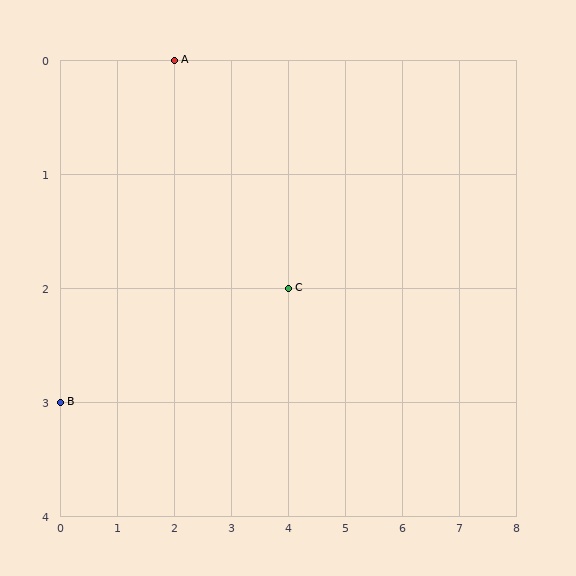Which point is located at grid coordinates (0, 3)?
Point B is at (0, 3).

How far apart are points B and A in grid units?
Points B and A are 2 columns and 3 rows apart (about 3.6 grid units diagonally).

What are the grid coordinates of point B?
Point B is at grid coordinates (0, 3).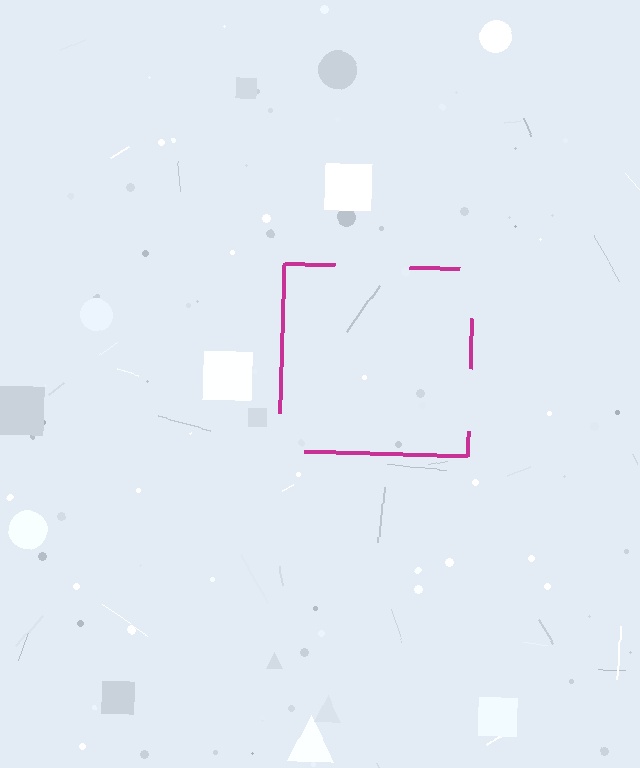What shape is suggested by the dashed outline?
The dashed outline suggests a square.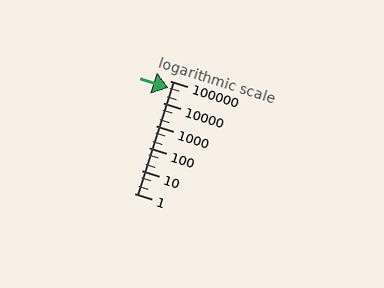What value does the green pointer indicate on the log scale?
The pointer indicates approximately 46000.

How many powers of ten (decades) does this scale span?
The scale spans 5 decades, from 1 to 100000.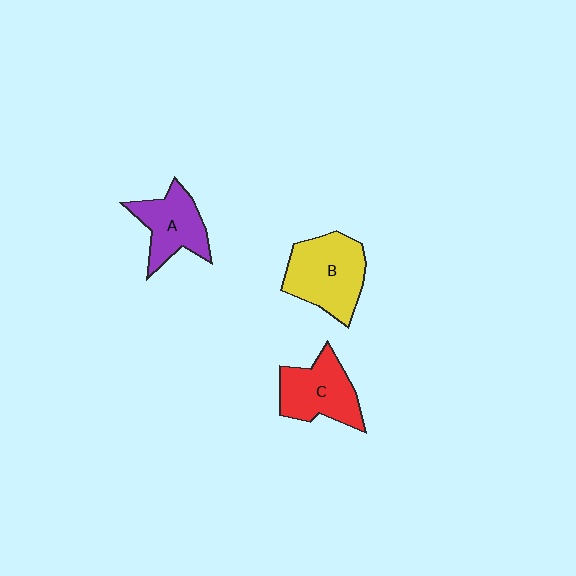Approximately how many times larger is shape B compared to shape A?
Approximately 1.3 times.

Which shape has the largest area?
Shape B (yellow).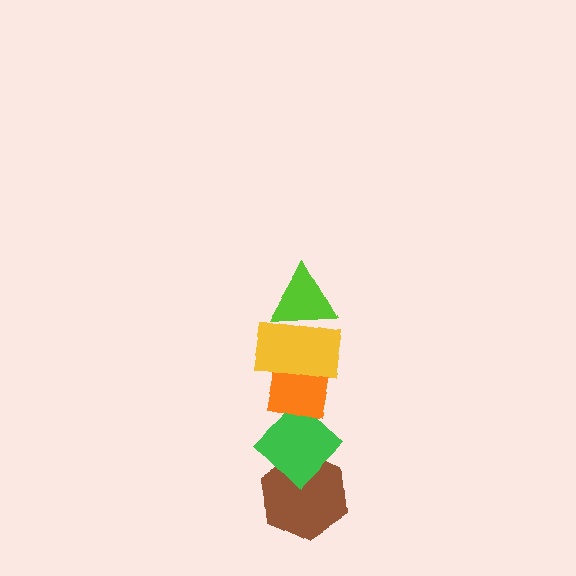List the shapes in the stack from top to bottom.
From top to bottom: the lime triangle, the yellow rectangle, the orange square, the green diamond, the brown hexagon.